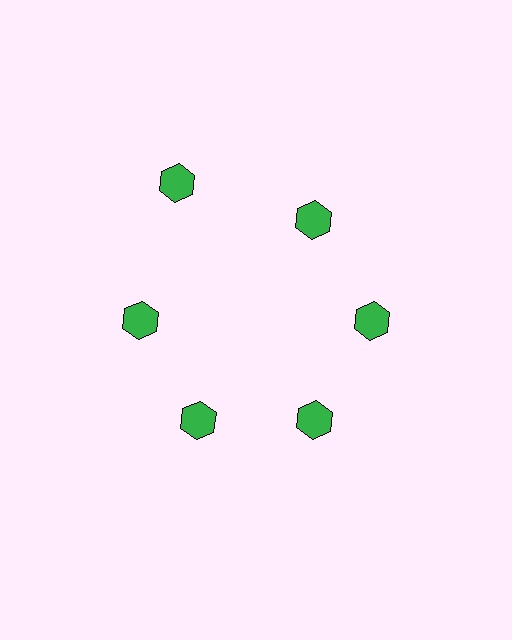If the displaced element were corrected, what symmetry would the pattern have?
It would have 6-fold rotational symmetry — the pattern would map onto itself every 60 degrees.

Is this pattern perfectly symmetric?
No. The 6 green hexagons are arranged in a ring, but one element near the 11 o'clock position is pushed outward from the center, breaking the 6-fold rotational symmetry.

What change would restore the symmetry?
The symmetry would be restored by moving it inward, back onto the ring so that all 6 hexagons sit at equal angles and equal distance from the center.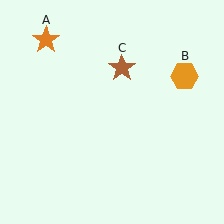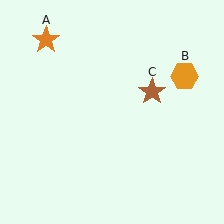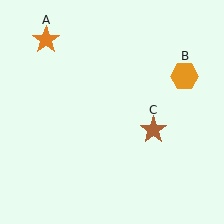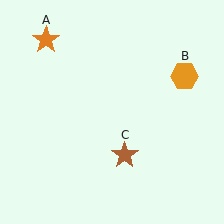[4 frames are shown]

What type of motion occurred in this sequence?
The brown star (object C) rotated clockwise around the center of the scene.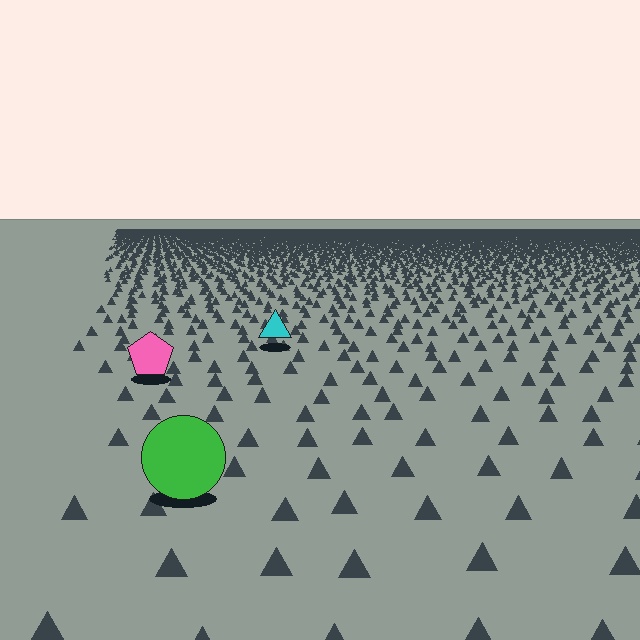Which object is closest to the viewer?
The green circle is closest. The texture marks near it are larger and more spread out.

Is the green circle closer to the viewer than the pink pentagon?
Yes. The green circle is closer — you can tell from the texture gradient: the ground texture is coarser near it.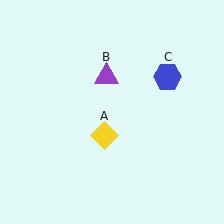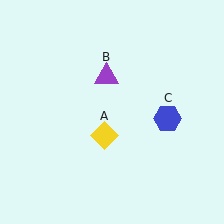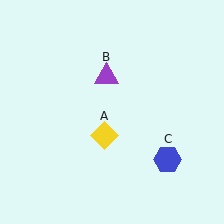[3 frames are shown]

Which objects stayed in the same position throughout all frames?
Yellow diamond (object A) and purple triangle (object B) remained stationary.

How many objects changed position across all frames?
1 object changed position: blue hexagon (object C).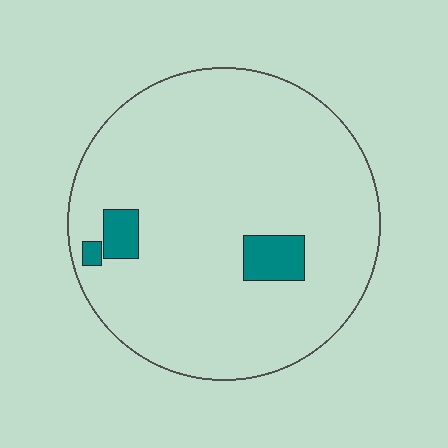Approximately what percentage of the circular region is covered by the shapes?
Approximately 5%.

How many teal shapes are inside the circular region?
3.